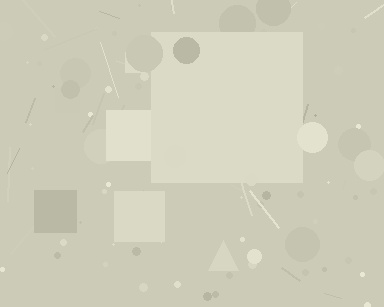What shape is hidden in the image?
A square is hidden in the image.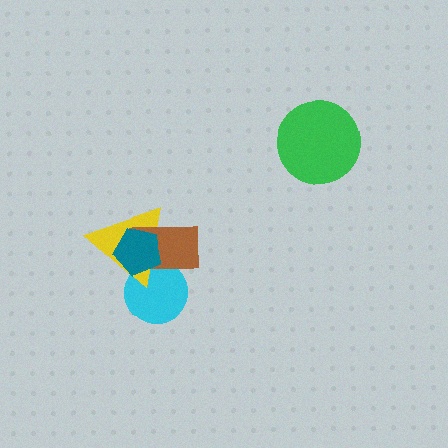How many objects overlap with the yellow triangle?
3 objects overlap with the yellow triangle.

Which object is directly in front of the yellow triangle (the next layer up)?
The brown rectangle is directly in front of the yellow triangle.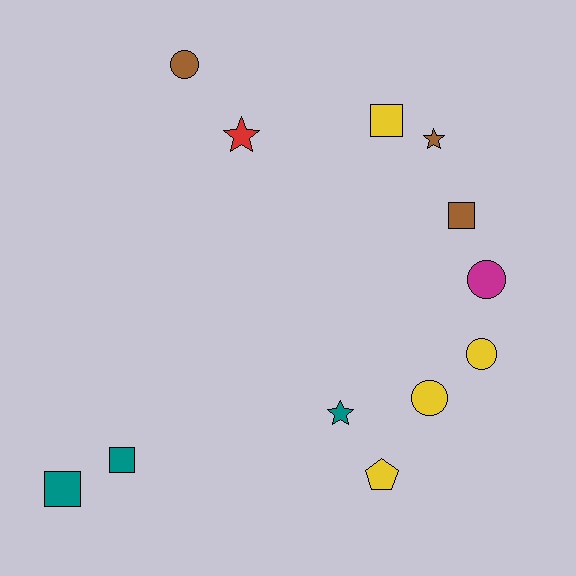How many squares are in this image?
There are 4 squares.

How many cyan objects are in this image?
There are no cyan objects.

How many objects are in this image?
There are 12 objects.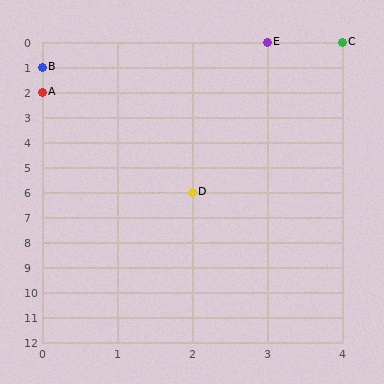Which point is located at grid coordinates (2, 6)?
Point D is at (2, 6).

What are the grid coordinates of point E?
Point E is at grid coordinates (3, 0).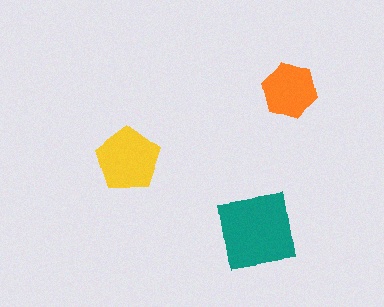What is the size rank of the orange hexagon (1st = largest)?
3rd.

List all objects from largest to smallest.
The teal square, the yellow pentagon, the orange hexagon.